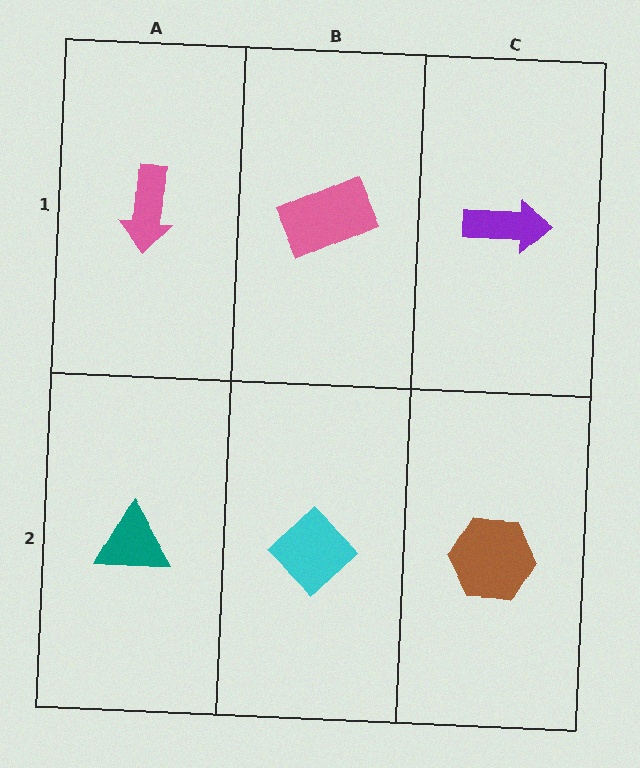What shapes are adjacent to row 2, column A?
A pink arrow (row 1, column A), a cyan diamond (row 2, column B).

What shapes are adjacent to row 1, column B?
A cyan diamond (row 2, column B), a pink arrow (row 1, column A), a purple arrow (row 1, column C).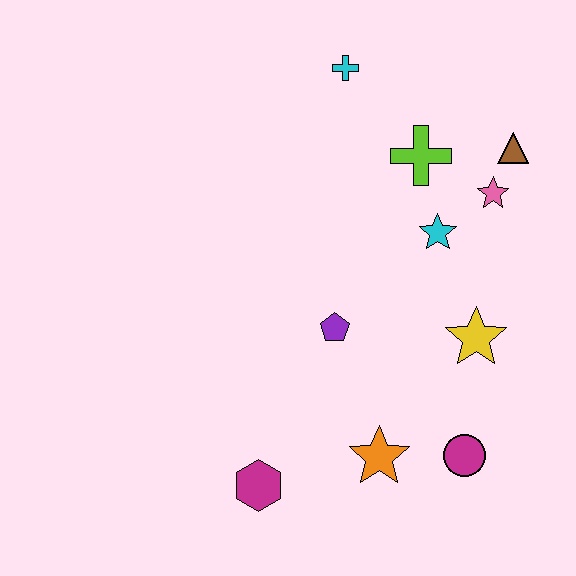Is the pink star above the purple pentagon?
Yes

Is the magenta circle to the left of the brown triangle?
Yes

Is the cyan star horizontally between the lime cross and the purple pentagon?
No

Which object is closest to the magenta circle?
The orange star is closest to the magenta circle.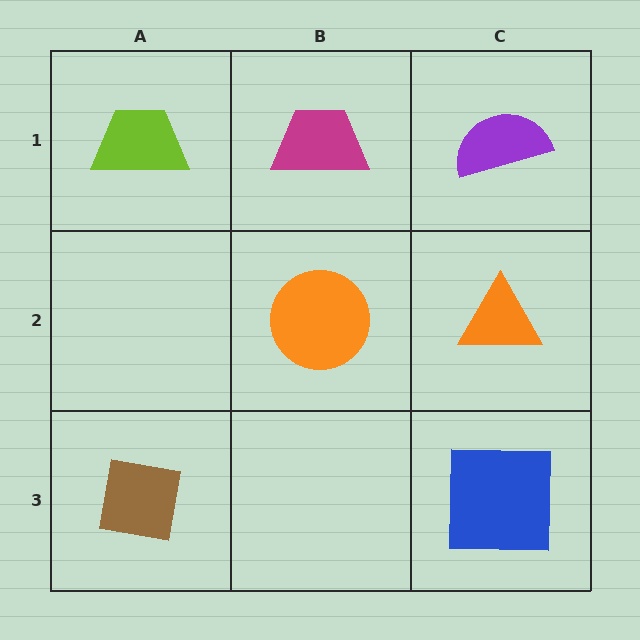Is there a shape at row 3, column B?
No, that cell is empty.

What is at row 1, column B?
A magenta trapezoid.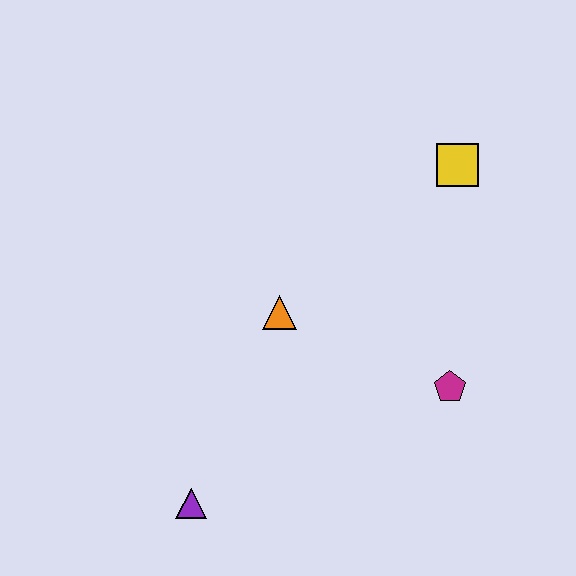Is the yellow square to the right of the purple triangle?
Yes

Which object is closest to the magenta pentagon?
The orange triangle is closest to the magenta pentagon.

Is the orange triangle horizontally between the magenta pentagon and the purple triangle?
Yes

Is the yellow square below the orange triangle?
No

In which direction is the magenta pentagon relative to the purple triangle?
The magenta pentagon is to the right of the purple triangle.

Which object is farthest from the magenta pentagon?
The purple triangle is farthest from the magenta pentagon.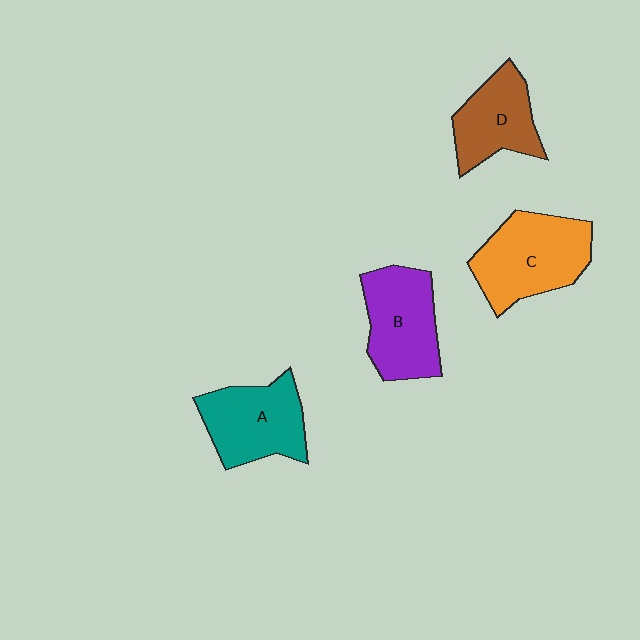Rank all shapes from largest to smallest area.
From largest to smallest: C (orange), B (purple), A (teal), D (brown).